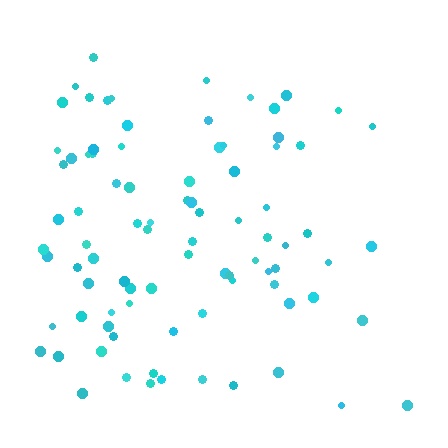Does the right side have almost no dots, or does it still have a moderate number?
Still a moderate number, just noticeably fewer than the left.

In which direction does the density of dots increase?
From right to left, with the left side densest.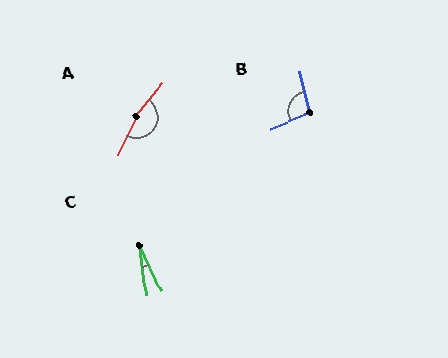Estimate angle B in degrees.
Approximately 98 degrees.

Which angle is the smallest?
C, at approximately 17 degrees.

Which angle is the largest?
A, at approximately 167 degrees.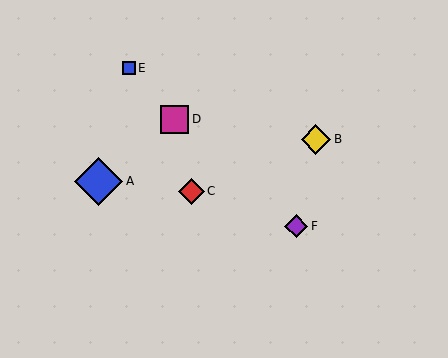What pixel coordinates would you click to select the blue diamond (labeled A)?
Click at (99, 181) to select the blue diamond A.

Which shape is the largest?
The blue diamond (labeled A) is the largest.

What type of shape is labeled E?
Shape E is a blue square.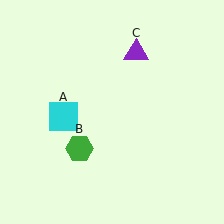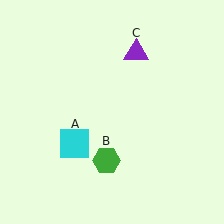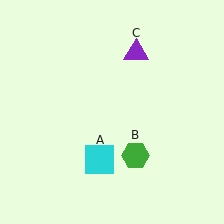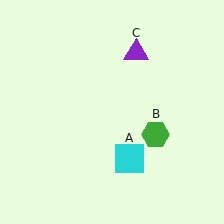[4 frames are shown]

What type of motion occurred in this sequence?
The cyan square (object A), green hexagon (object B) rotated counterclockwise around the center of the scene.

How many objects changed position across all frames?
2 objects changed position: cyan square (object A), green hexagon (object B).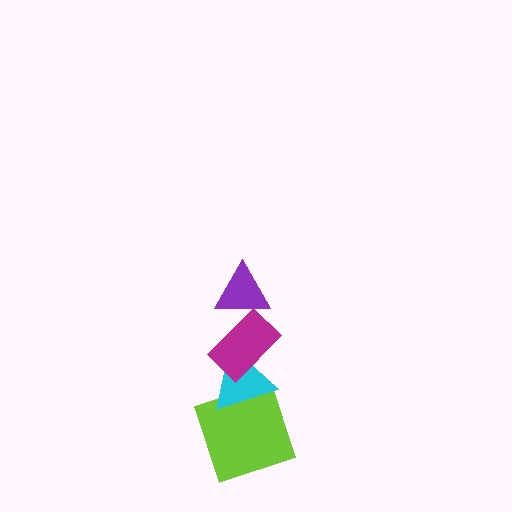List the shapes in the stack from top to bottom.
From top to bottom: the purple triangle, the magenta rectangle, the cyan triangle, the lime square.